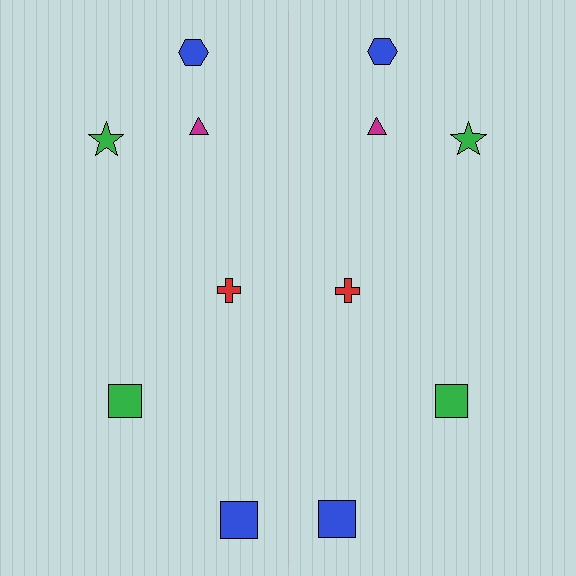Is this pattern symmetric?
Yes, this pattern has bilateral (reflection) symmetry.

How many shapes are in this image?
There are 12 shapes in this image.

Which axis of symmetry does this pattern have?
The pattern has a vertical axis of symmetry running through the center of the image.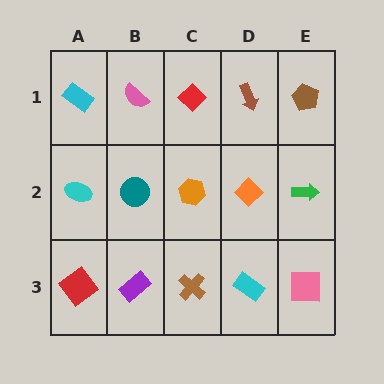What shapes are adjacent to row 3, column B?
A teal circle (row 2, column B), a red diamond (row 3, column A), a brown cross (row 3, column C).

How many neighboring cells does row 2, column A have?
3.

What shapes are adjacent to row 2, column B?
A pink semicircle (row 1, column B), a purple rectangle (row 3, column B), a cyan ellipse (row 2, column A), an orange hexagon (row 2, column C).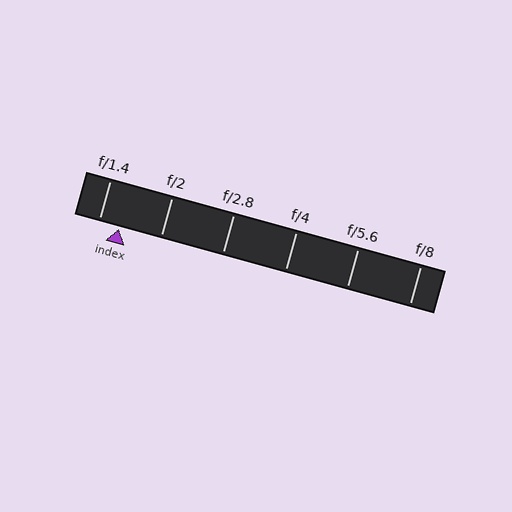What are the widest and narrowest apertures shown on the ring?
The widest aperture shown is f/1.4 and the narrowest is f/8.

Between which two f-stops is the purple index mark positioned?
The index mark is between f/1.4 and f/2.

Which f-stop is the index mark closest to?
The index mark is closest to f/1.4.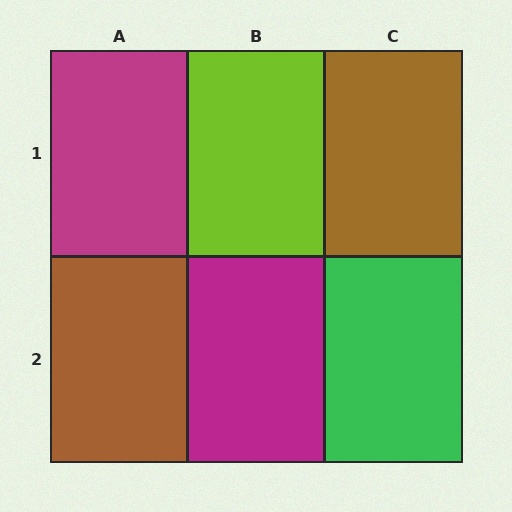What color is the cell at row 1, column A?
Magenta.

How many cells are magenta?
2 cells are magenta.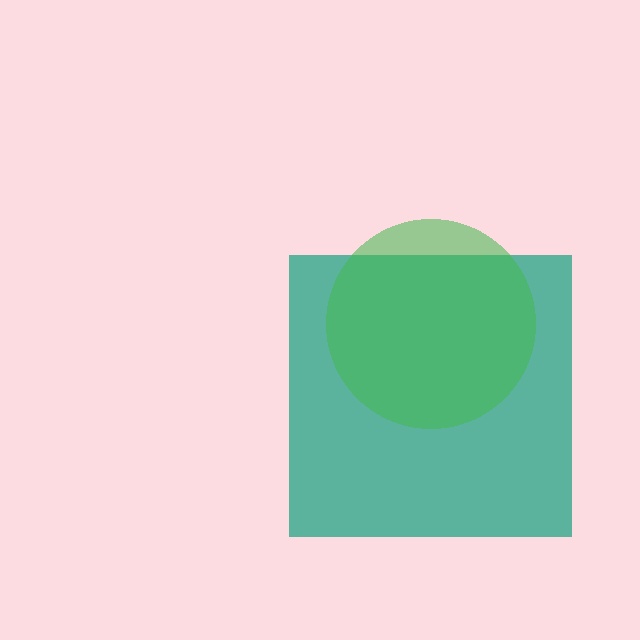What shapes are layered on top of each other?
The layered shapes are: a teal square, a green circle.